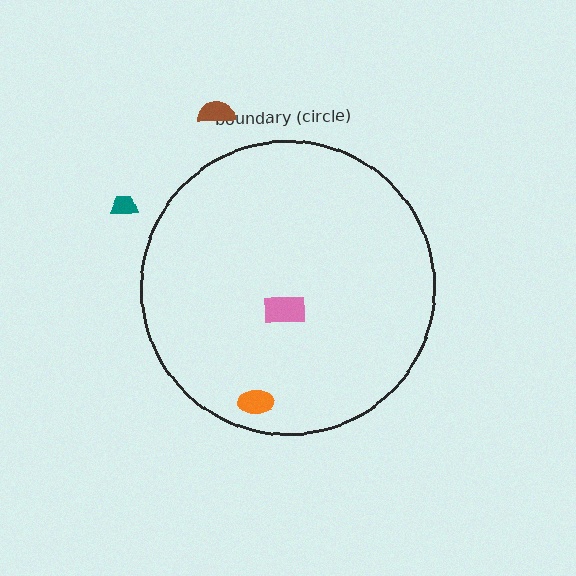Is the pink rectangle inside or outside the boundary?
Inside.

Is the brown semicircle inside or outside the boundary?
Outside.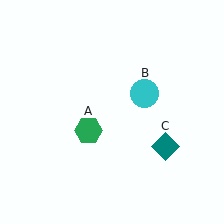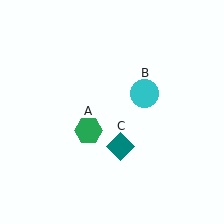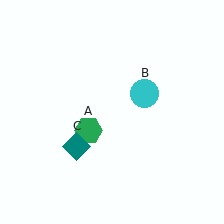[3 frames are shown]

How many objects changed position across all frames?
1 object changed position: teal diamond (object C).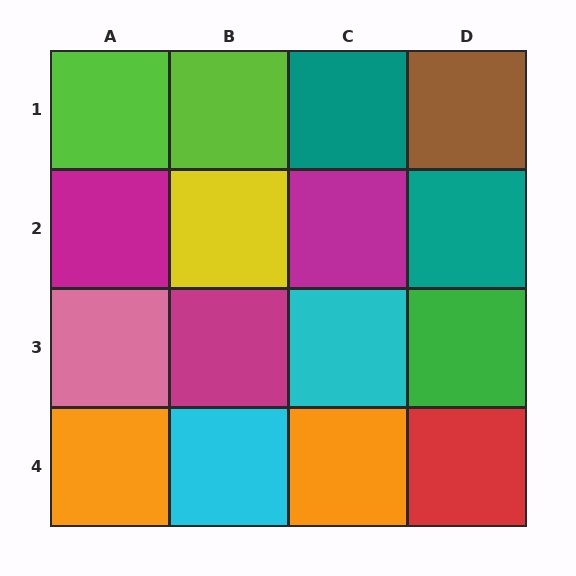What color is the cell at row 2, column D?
Teal.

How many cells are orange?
2 cells are orange.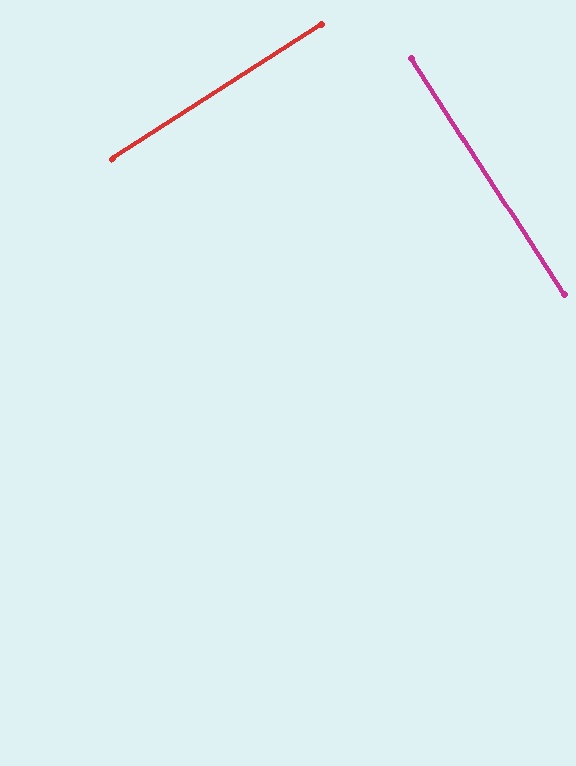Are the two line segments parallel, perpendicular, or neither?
Perpendicular — they meet at approximately 90°.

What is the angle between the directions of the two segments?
Approximately 90 degrees.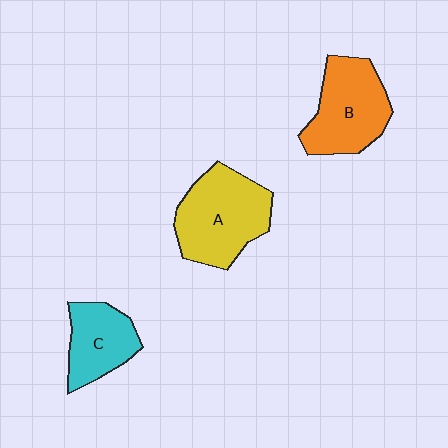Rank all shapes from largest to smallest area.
From largest to smallest: A (yellow), B (orange), C (cyan).